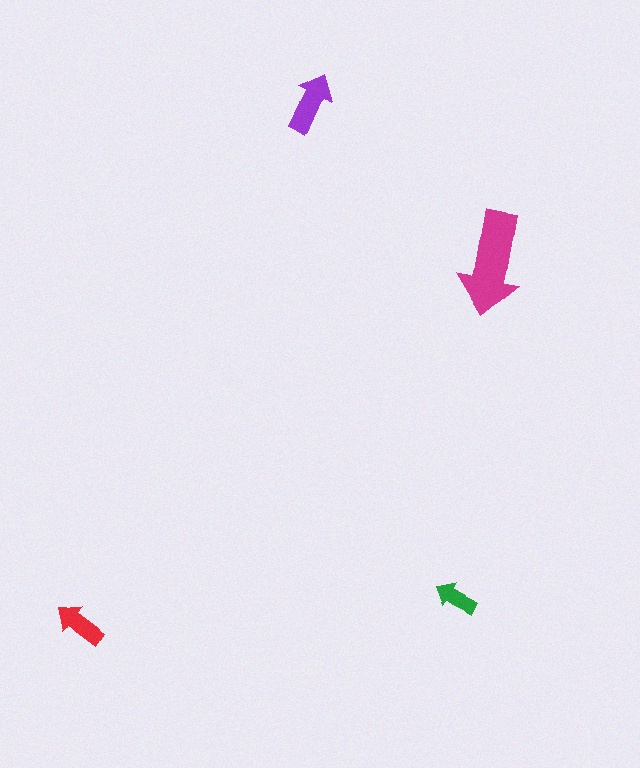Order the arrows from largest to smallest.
the magenta one, the purple one, the red one, the green one.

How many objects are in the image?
There are 4 objects in the image.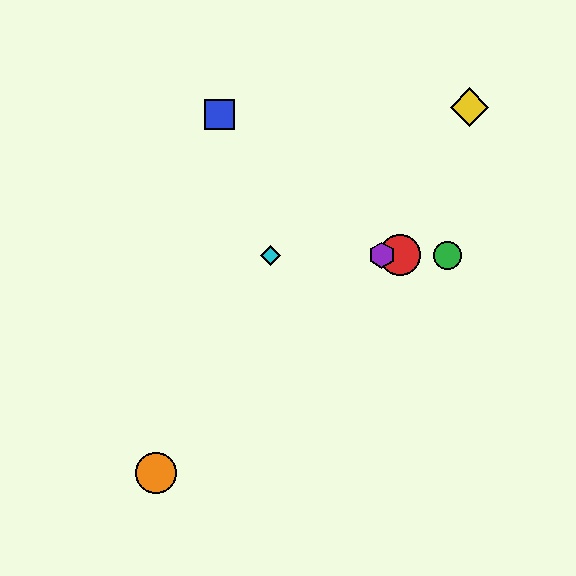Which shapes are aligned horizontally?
The red circle, the green circle, the purple hexagon, the cyan diamond are aligned horizontally.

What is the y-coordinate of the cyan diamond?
The cyan diamond is at y≈255.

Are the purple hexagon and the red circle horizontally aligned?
Yes, both are at y≈255.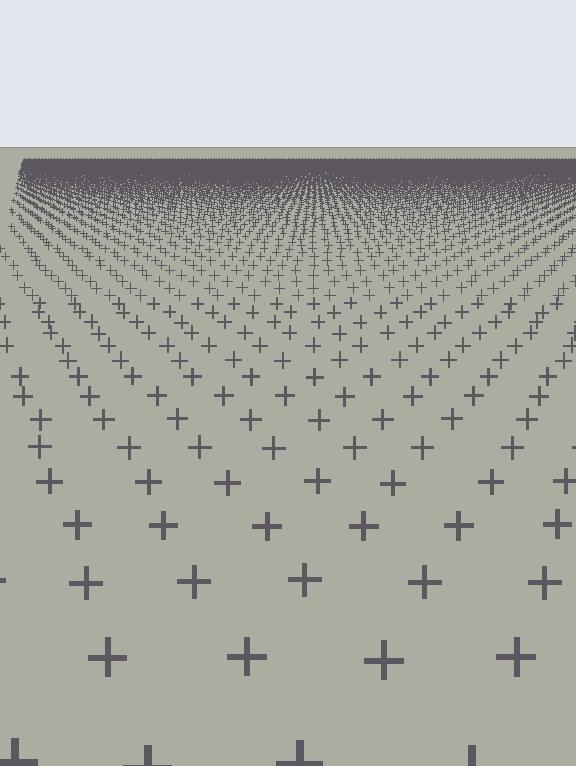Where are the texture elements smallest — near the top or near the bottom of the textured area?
Near the top.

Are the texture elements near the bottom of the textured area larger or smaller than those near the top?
Larger. Near the bottom, elements are closer to the viewer and appear at a bigger on-screen size.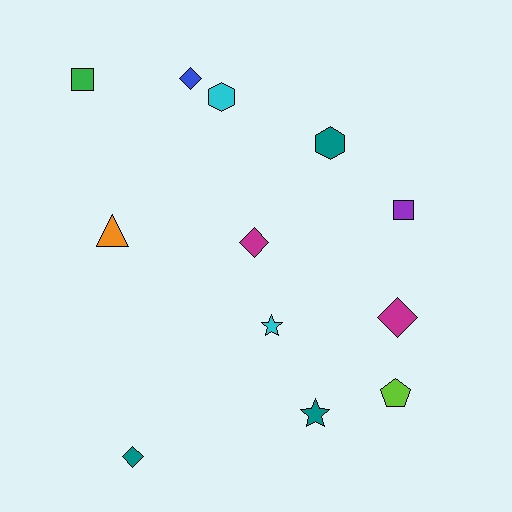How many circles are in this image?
There are no circles.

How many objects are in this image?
There are 12 objects.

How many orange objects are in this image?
There is 1 orange object.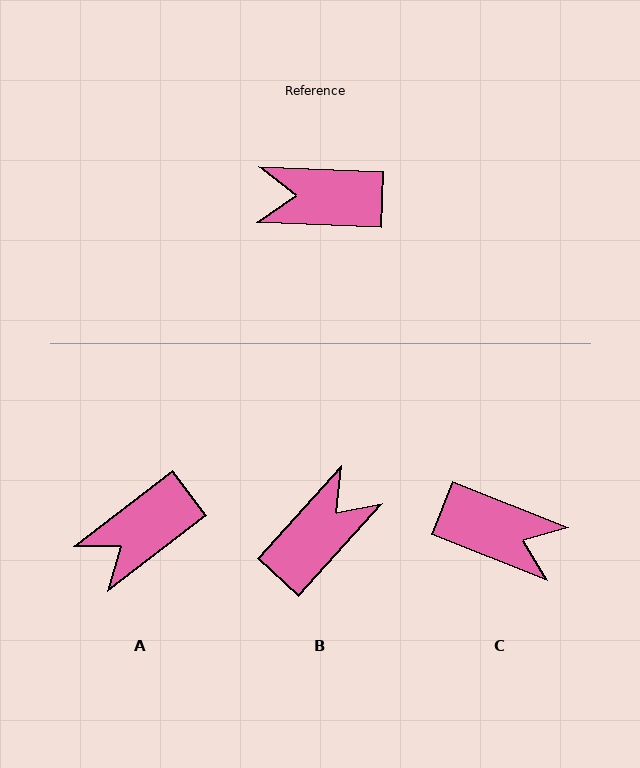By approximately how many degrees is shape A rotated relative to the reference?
Approximately 40 degrees counter-clockwise.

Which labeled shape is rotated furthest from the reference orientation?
C, about 161 degrees away.